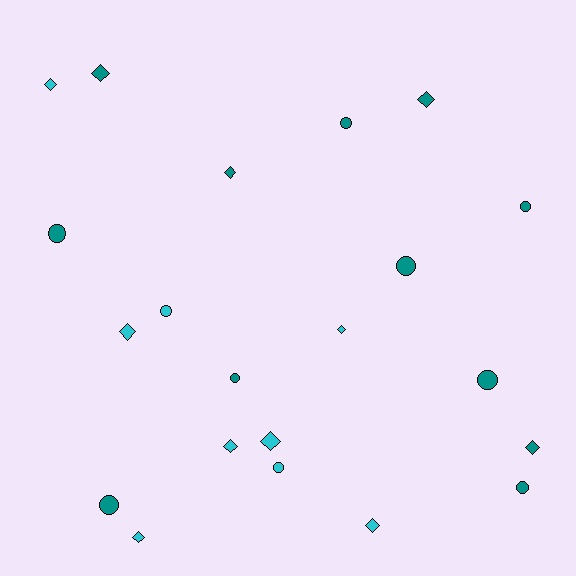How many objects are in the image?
There are 21 objects.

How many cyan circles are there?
There are 2 cyan circles.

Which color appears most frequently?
Teal, with 12 objects.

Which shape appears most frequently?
Diamond, with 11 objects.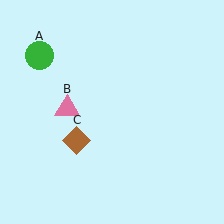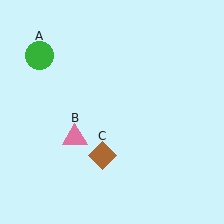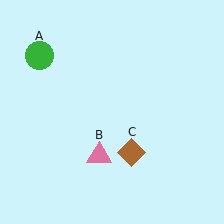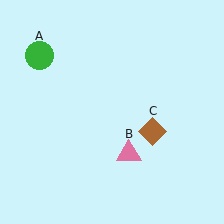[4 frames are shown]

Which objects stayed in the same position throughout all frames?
Green circle (object A) remained stationary.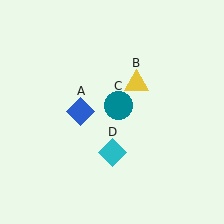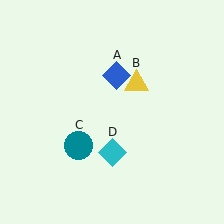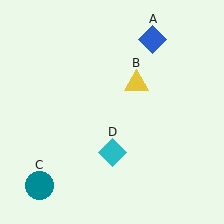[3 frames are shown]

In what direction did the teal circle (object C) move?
The teal circle (object C) moved down and to the left.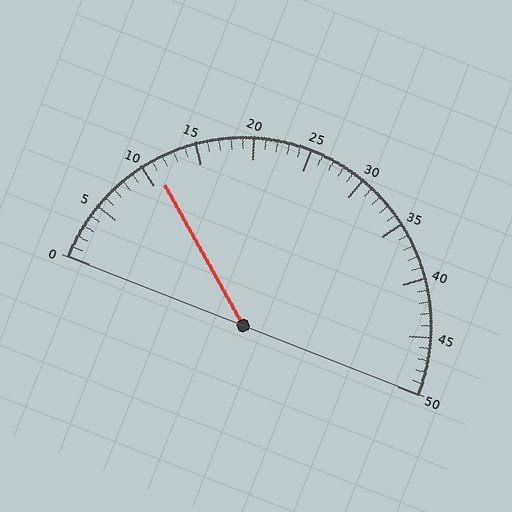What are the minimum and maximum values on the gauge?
The gauge ranges from 0 to 50.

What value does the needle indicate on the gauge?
The needle indicates approximately 11.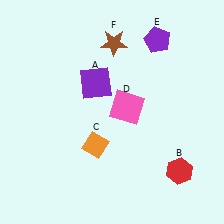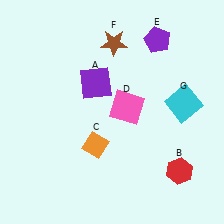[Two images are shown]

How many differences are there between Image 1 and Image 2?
There is 1 difference between the two images.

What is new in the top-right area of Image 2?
A cyan square (G) was added in the top-right area of Image 2.